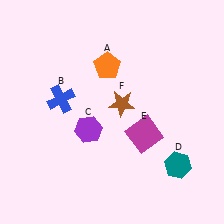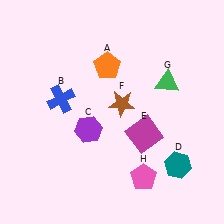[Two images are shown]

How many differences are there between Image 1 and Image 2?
There are 2 differences between the two images.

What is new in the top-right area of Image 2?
A green triangle (G) was added in the top-right area of Image 2.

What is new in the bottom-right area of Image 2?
A pink pentagon (H) was added in the bottom-right area of Image 2.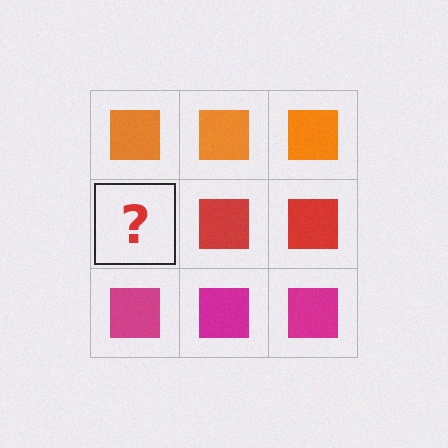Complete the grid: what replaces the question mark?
The question mark should be replaced with a red square.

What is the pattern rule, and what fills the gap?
The rule is that each row has a consistent color. The gap should be filled with a red square.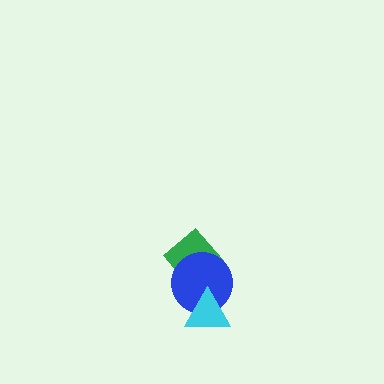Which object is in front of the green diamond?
The blue circle is in front of the green diamond.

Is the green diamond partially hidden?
Yes, it is partially covered by another shape.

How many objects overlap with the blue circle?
2 objects overlap with the blue circle.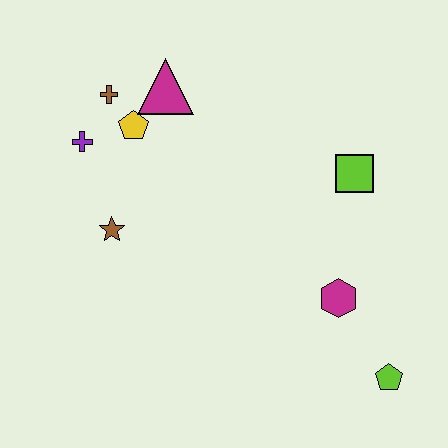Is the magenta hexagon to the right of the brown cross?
Yes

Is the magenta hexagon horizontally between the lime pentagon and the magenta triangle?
Yes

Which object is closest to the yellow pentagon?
The brown cross is closest to the yellow pentagon.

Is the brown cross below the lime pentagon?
No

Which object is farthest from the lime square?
The purple cross is farthest from the lime square.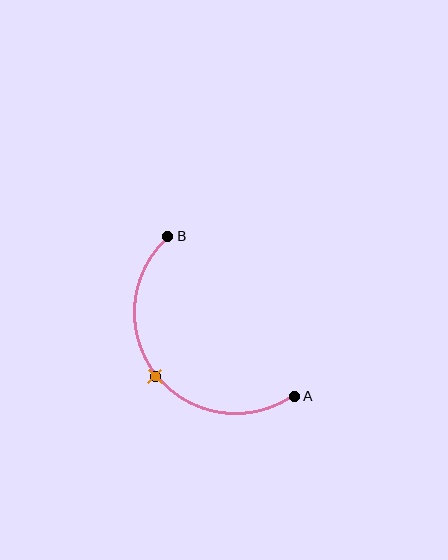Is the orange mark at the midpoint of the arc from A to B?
Yes. The orange mark lies on the arc at equal arc-length from both A and B — it is the arc midpoint.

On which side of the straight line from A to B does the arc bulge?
The arc bulges below and to the left of the straight line connecting A and B.